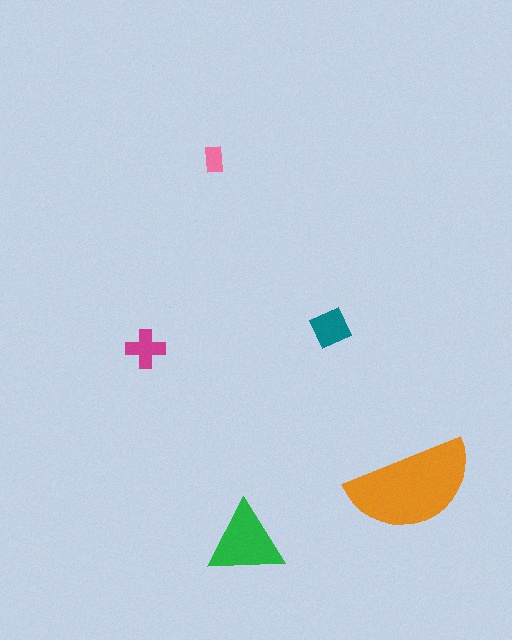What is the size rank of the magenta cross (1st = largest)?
4th.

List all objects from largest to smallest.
The orange semicircle, the green triangle, the teal square, the magenta cross, the pink rectangle.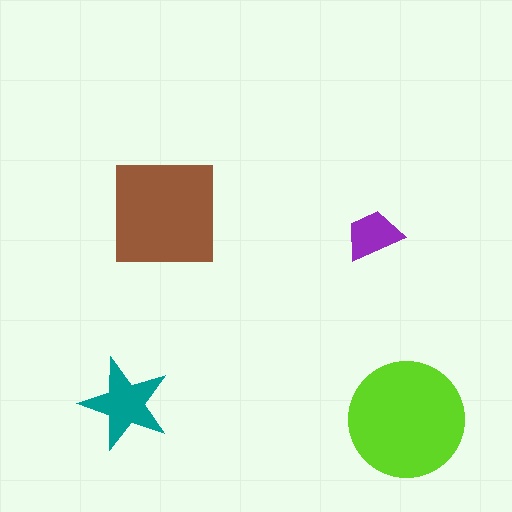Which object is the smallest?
The purple trapezoid.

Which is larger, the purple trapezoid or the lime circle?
The lime circle.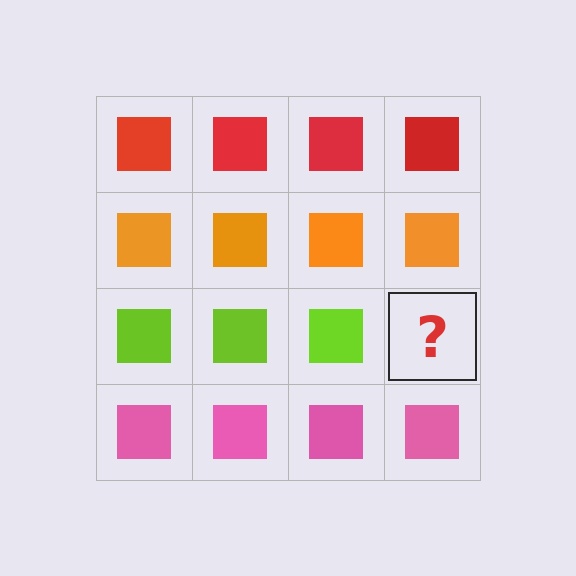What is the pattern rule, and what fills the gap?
The rule is that each row has a consistent color. The gap should be filled with a lime square.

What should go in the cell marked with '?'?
The missing cell should contain a lime square.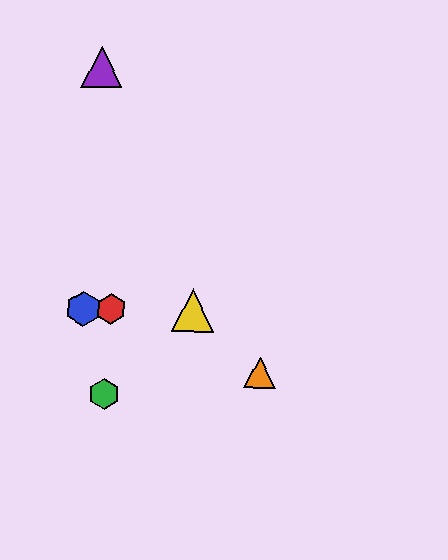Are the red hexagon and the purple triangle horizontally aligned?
No, the red hexagon is at y≈309 and the purple triangle is at y≈67.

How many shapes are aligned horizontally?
3 shapes (the red hexagon, the blue hexagon, the yellow triangle) are aligned horizontally.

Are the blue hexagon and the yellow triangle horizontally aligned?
Yes, both are at y≈309.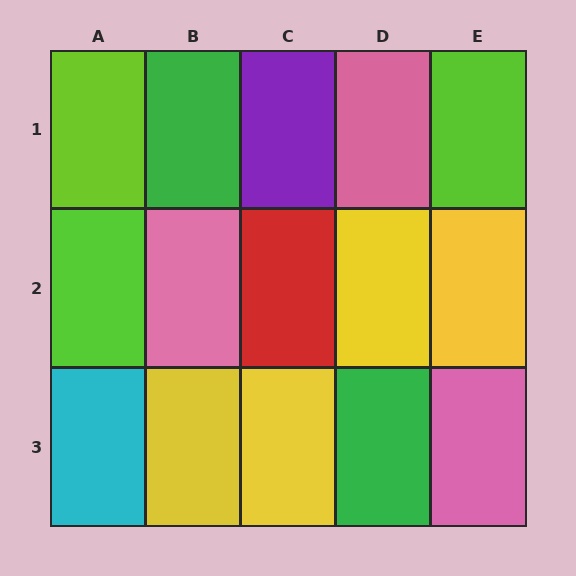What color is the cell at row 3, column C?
Yellow.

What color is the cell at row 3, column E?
Pink.